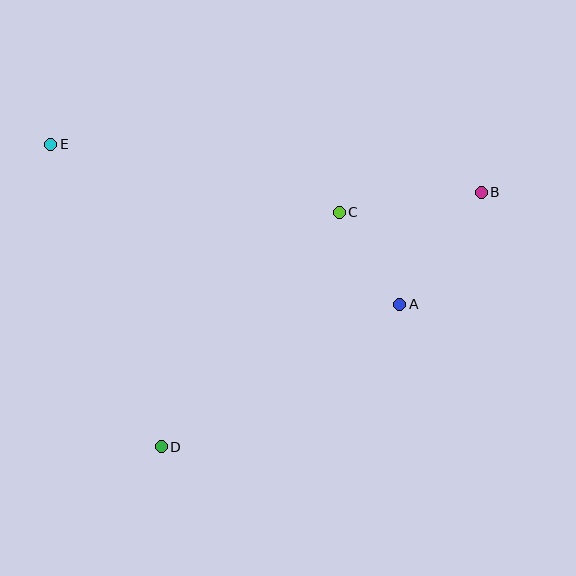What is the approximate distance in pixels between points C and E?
The distance between C and E is approximately 297 pixels.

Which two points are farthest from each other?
Points B and E are farthest from each other.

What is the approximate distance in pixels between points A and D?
The distance between A and D is approximately 278 pixels.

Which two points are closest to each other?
Points A and C are closest to each other.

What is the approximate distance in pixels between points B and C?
The distance between B and C is approximately 143 pixels.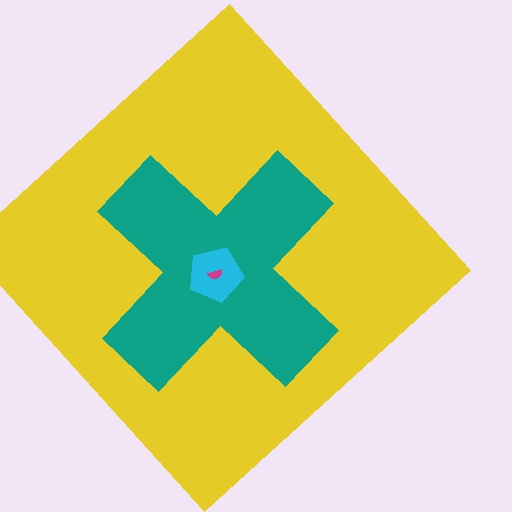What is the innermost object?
The magenta semicircle.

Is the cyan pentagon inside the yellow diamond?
Yes.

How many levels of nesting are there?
4.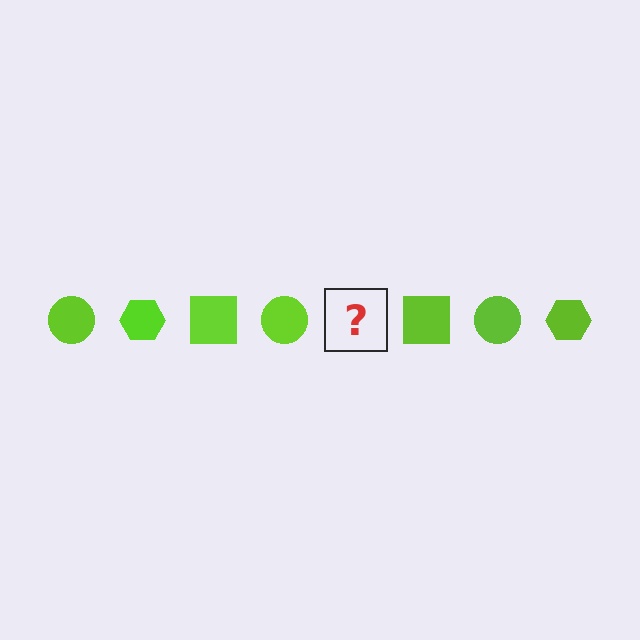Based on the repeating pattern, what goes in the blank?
The blank should be a lime hexagon.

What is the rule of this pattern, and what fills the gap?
The rule is that the pattern cycles through circle, hexagon, square shapes in lime. The gap should be filled with a lime hexagon.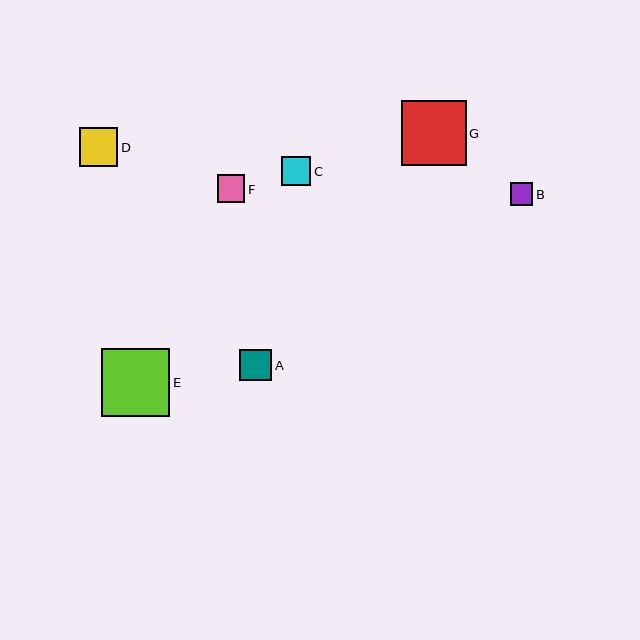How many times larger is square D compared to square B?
Square D is approximately 1.7 times the size of square B.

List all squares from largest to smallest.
From largest to smallest: E, G, D, A, C, F, B.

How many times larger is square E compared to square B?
Square E is approximately 3.0 times the size of square B.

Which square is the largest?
Square E is the largest with a size of approximately 68 pixels.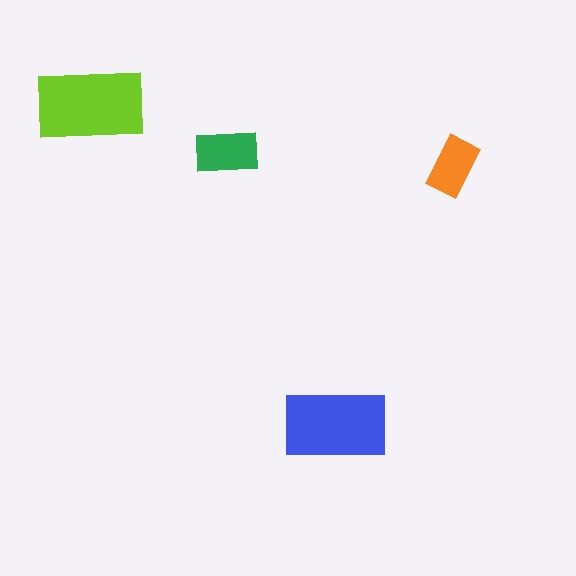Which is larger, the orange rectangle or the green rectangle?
The green one.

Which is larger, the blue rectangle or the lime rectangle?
The lime one.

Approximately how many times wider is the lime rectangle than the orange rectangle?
About 2 times wider.